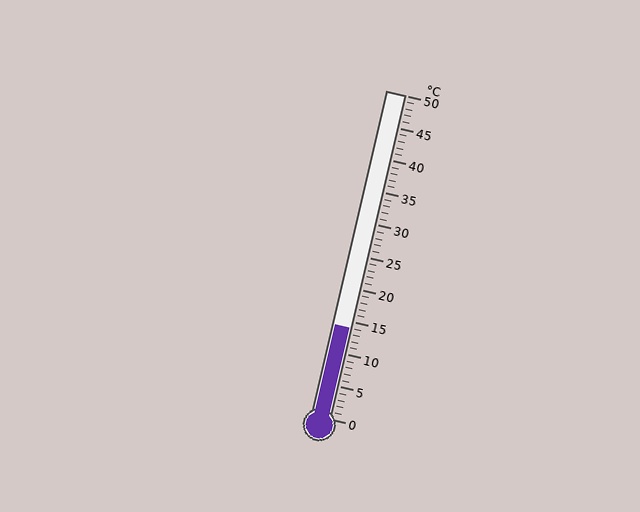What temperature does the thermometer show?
The thermometer shows approximately 14°C.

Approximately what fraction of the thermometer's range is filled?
The thermometer is filled to approximately 30% of its range.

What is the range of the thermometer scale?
The thermometer scale ranges from 0°C to 50°C.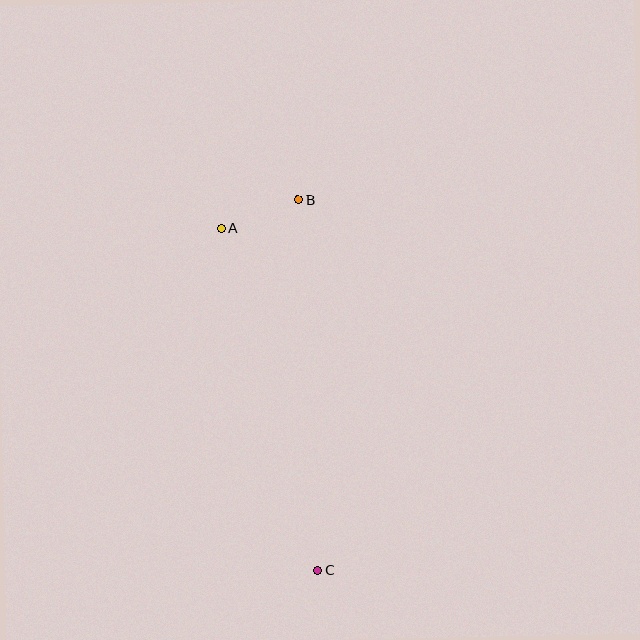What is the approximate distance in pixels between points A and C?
The distance between A and C is approximately 355 pixels.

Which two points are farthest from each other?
Points B and C are farthest from each other.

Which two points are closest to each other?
Points A and B are closest to each other.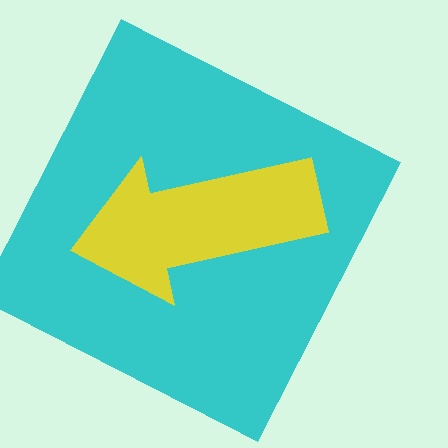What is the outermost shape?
The cyan square.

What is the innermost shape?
The yellow arrow.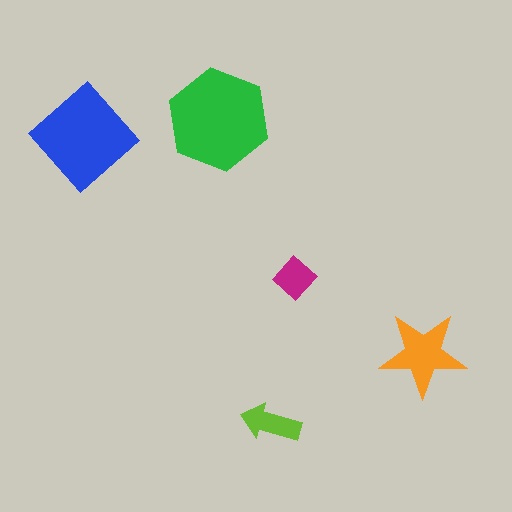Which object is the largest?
The green hexagon.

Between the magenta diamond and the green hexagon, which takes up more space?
The green hexagon.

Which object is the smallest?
The magenta diamond.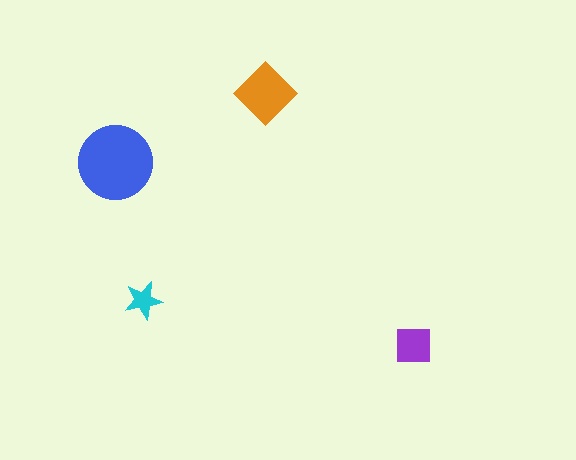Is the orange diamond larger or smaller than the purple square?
Larger.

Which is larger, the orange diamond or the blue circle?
The blue circle.